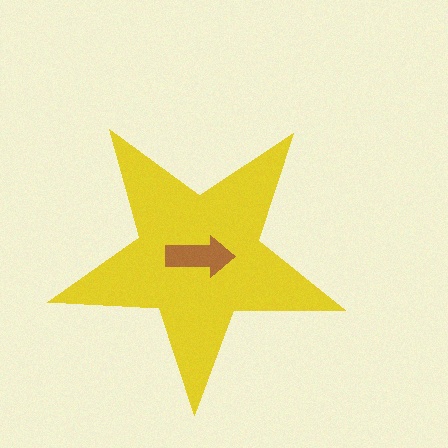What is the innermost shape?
The brown arrow.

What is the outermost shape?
The yellow star.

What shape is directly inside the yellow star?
The brown arrow.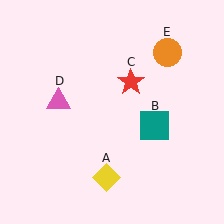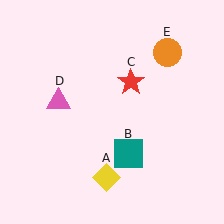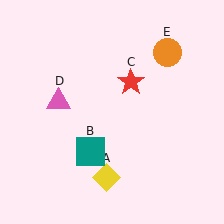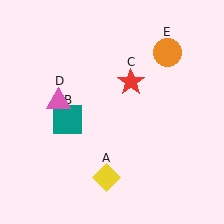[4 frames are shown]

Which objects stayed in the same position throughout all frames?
Yellow diamond (object A) and red star (object C) and pink triangle (object D) and orange circle (object E) remained stationary.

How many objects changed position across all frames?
1 object changed position: teal square (object B).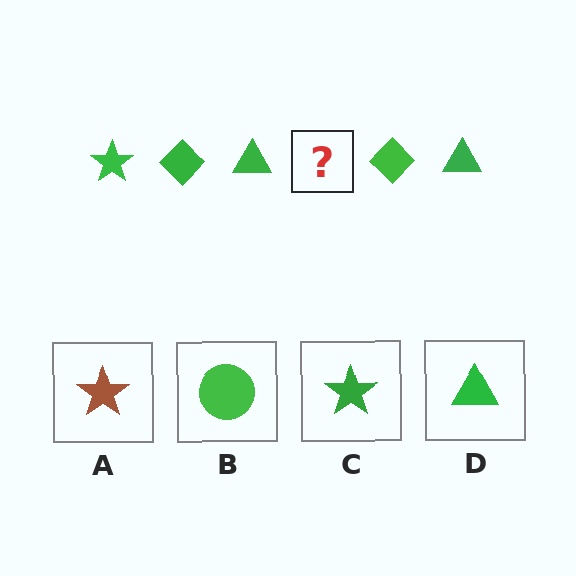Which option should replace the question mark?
Option C.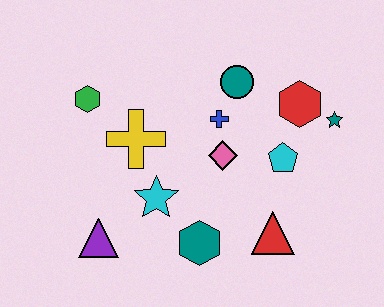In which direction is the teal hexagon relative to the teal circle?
The teal hexagon is below the teal circle.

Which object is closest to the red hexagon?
The teal star is closest to the red hexagon.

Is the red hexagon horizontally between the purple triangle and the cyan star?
No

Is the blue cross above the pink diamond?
Yes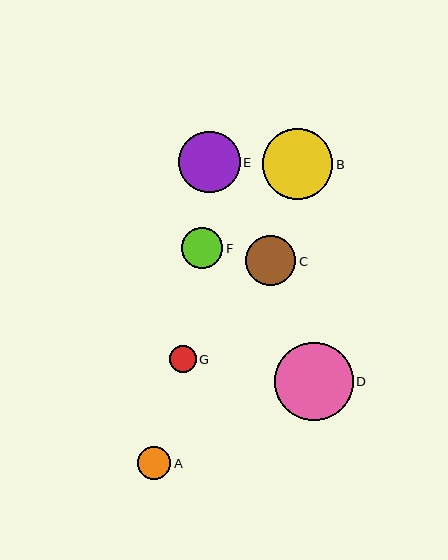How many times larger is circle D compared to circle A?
Circle D is approximately 2.4 times the size of circle A.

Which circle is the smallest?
Circle G is the smallest with a size of approximately 27 pixels.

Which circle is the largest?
Circle D is the largest with a size of approximately 78 pixels.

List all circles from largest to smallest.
From largest to smallest: D, B, E, C, F, A, G.